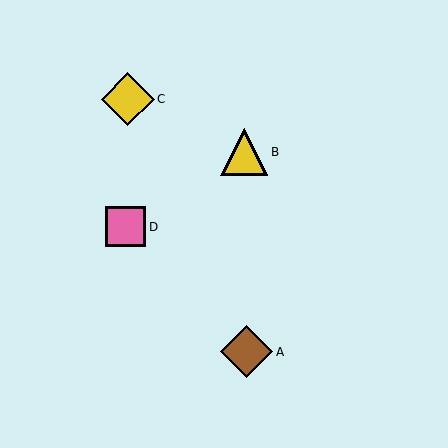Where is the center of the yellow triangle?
The center of the yellow triangle is at (244, 152).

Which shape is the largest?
The yellow diamond (labeled C) is the largest.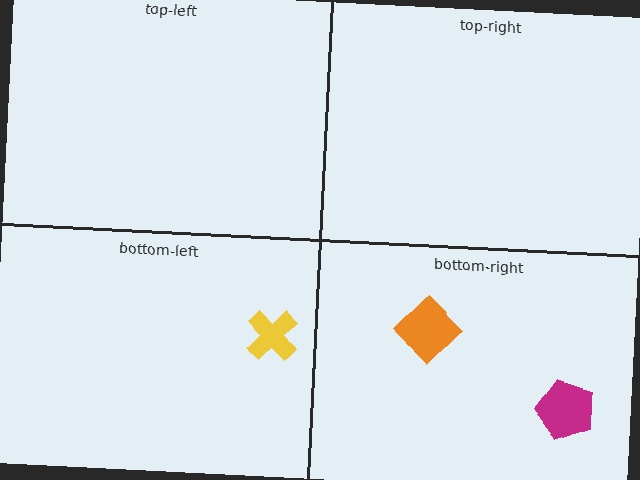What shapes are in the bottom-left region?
The yellow cross.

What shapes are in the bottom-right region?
The magenta pentagon, the orange diamond.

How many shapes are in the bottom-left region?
1.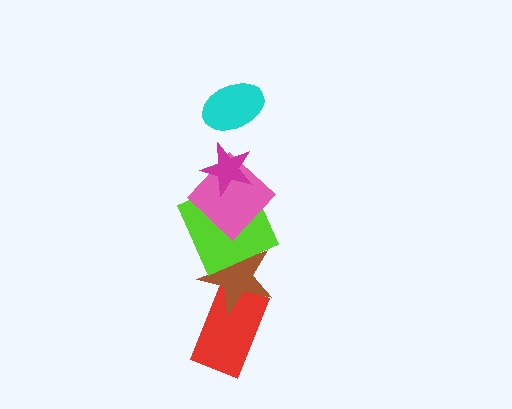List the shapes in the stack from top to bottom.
From top to bottom: the cyan ellipse, the magenta star, the pink diamond, the lime square, the brown star, the red rectangle.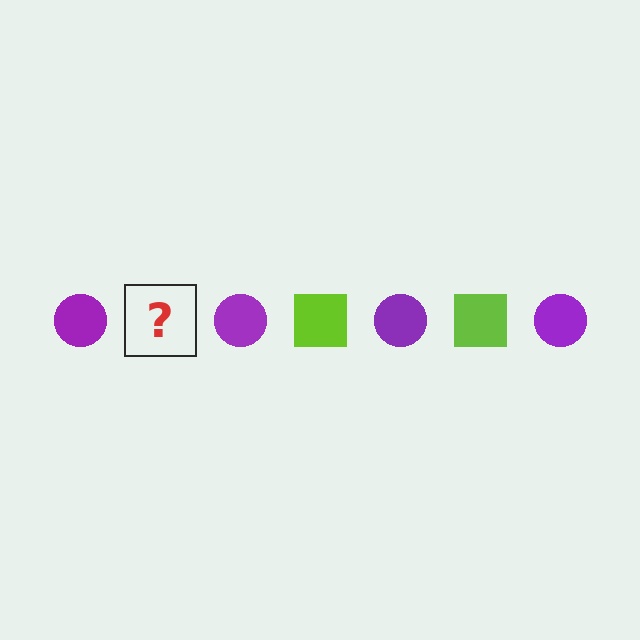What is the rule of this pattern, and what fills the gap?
The rule is that the pattern alternates between purple circle and lime square. The gap should be filled with a lime square.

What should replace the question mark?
The question mark should be replaced with a lime square.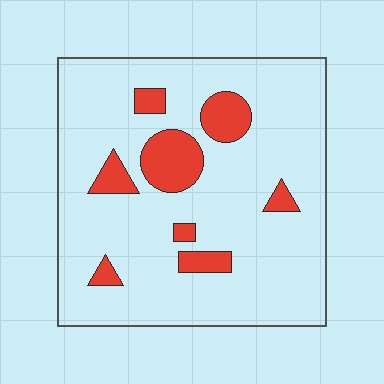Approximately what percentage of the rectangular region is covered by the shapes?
Approximately 15%.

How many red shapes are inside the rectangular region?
8.